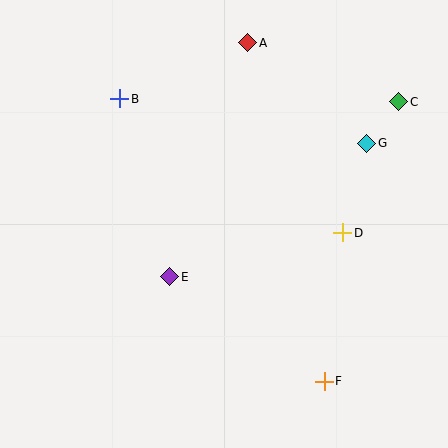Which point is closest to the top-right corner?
Point C is closest to the top-right corner.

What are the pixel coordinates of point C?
Point C is at (399, 102).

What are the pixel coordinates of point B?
Point B is at (120, 99).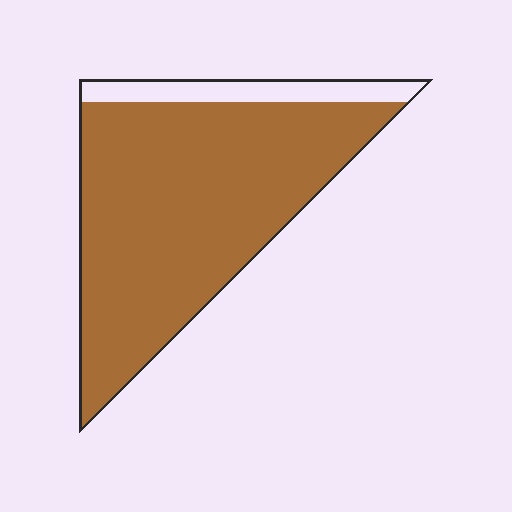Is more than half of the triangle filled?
Yes.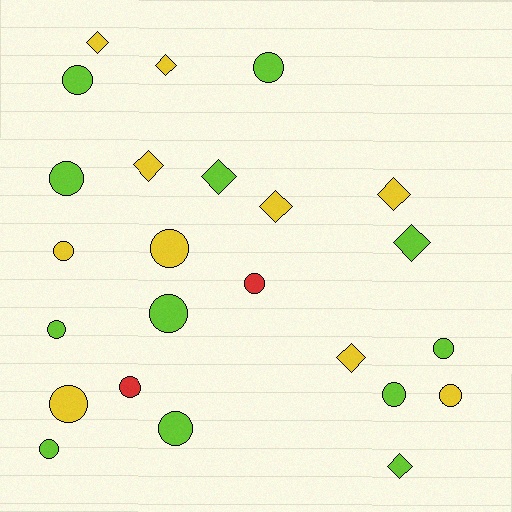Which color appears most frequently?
Lime, with 12 objects.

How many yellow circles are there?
There are 4 yellow circles.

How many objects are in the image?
There are 24 objects.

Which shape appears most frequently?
Circle, with 15 objects.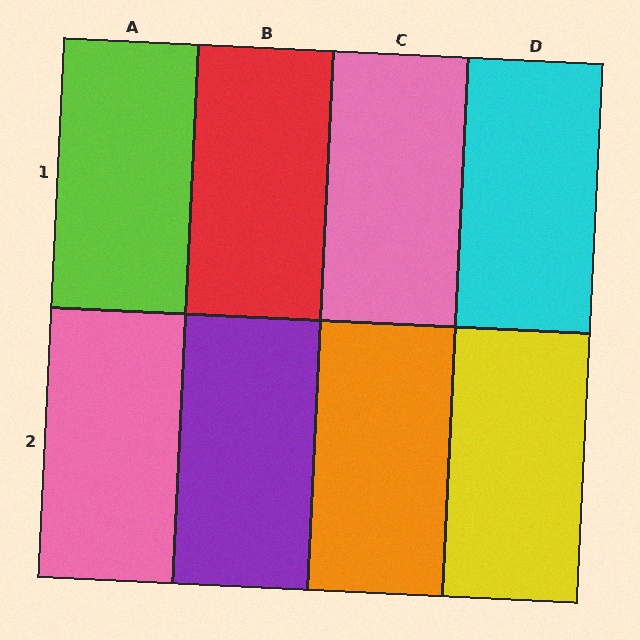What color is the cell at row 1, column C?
Pink.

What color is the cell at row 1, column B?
Red.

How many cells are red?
1 cell is red.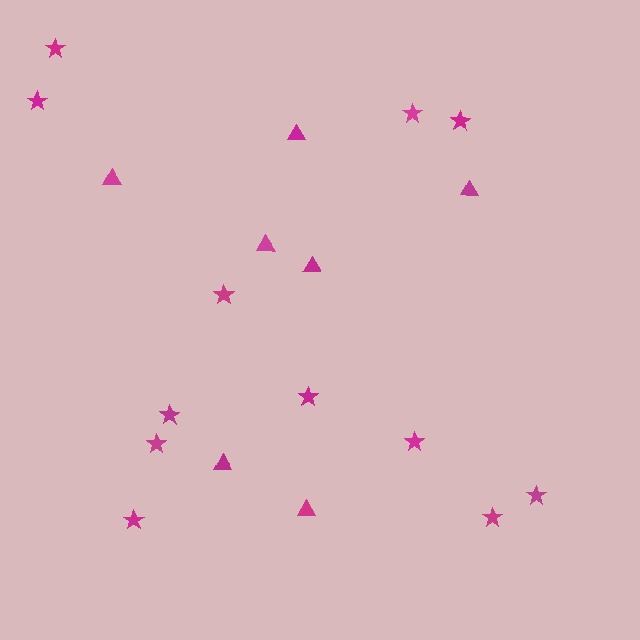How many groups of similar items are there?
There are 2 groups: one group of triangles (7) and one group of stars (12).